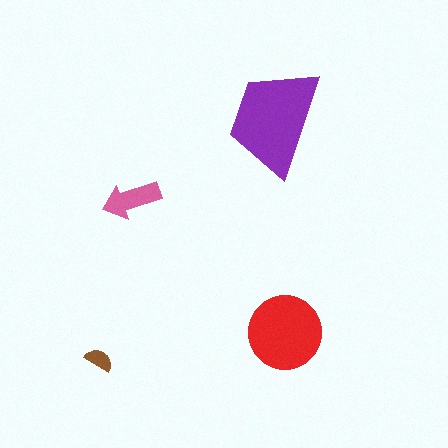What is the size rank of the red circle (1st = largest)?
2nd.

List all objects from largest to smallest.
The purple trapezoid, the red circle, the pink arrow, the brown semicircle.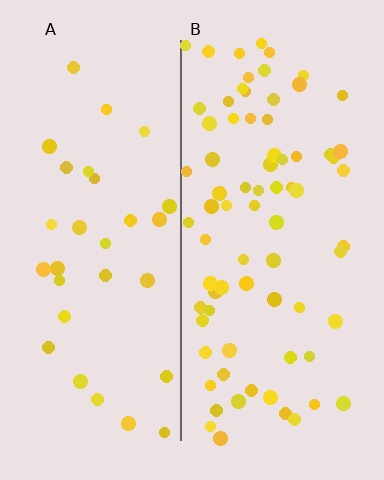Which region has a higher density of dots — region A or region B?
B (the right).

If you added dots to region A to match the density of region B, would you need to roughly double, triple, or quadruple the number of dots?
Approximately double.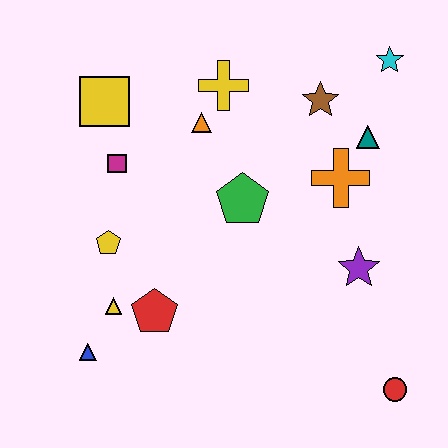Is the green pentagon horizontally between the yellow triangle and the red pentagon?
No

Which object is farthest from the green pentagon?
The red circle is farthest from the green pentagon.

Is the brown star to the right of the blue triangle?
Yes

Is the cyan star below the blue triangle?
No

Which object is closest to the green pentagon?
The orange triangle is closest to the green pentagon.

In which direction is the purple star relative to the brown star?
The purple star is below the brown star.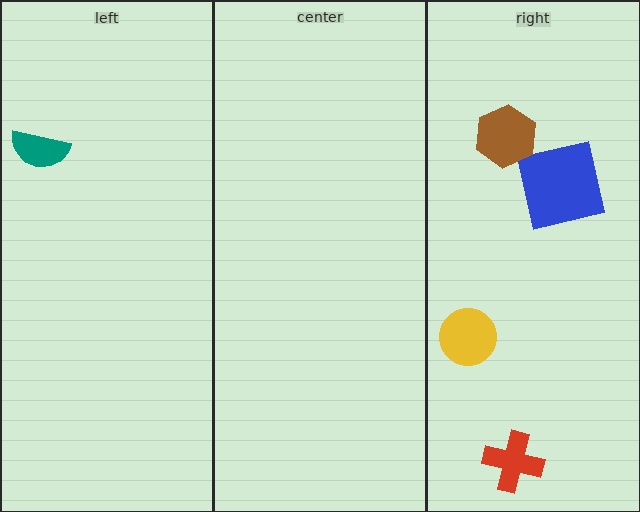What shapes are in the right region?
The yellow circle, the red cross, the blue square, the brown hexagon.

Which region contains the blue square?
The right region.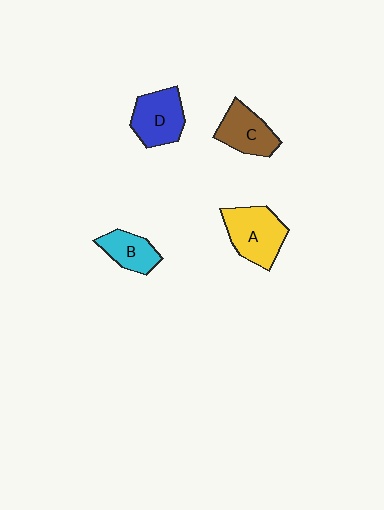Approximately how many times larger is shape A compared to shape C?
Approximately 1.3 times.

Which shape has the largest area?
Shape A (yellow).